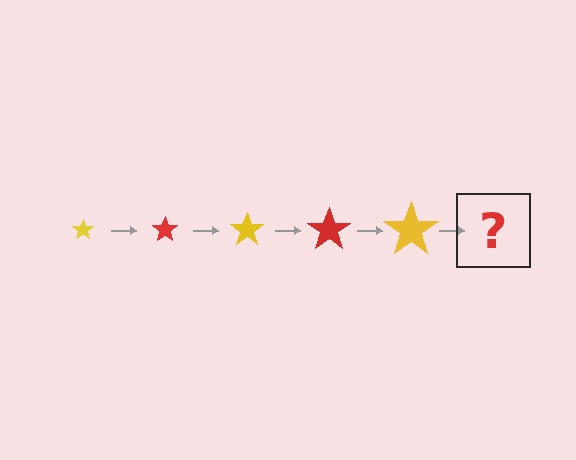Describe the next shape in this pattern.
It should be a red star, larger than the previous one.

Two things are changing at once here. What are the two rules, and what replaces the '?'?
The two rules are that the star grows larger each step and the color cycles through yellow and red. The '?' should be a red star, larger than the previous one.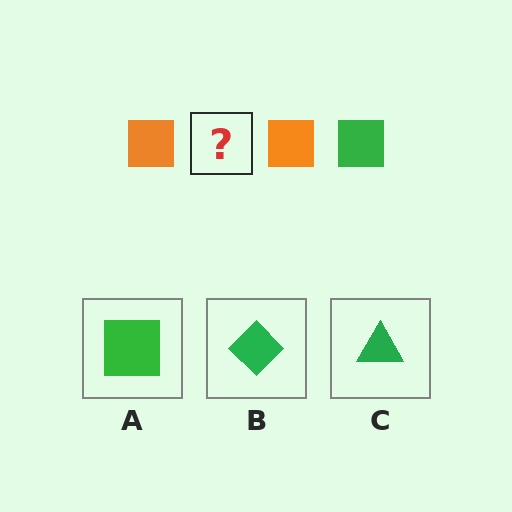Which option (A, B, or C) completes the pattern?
A.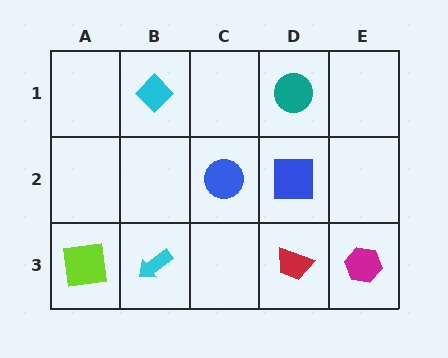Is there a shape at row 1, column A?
No, that cell is empty.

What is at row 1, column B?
A cyan diamond.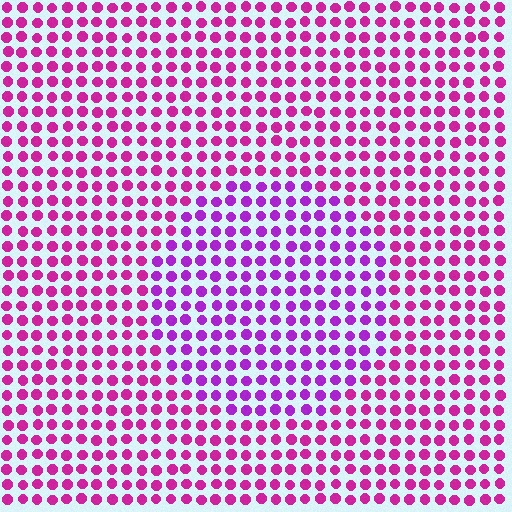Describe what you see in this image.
The image is filled with small magenta elements in a uniform arrangement. A circle-shaped region is visible where the elements are tinted to a slightly different hue, forming a subtle color boundary.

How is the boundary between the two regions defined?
The boundary is defined purely by a slight shift in hue (about 29 degrees). Spacing, size, and orientation are identical on both sides.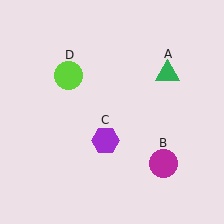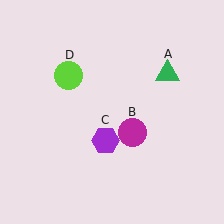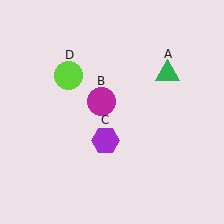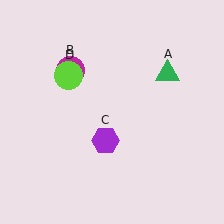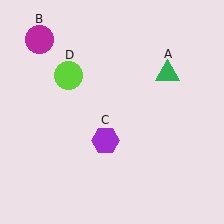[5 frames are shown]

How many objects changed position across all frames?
1 object changed position: magenta circle (object B).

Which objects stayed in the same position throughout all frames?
Green triangle (object A) and purple hexagon (object C) and lime circle (object D) remained stationary.